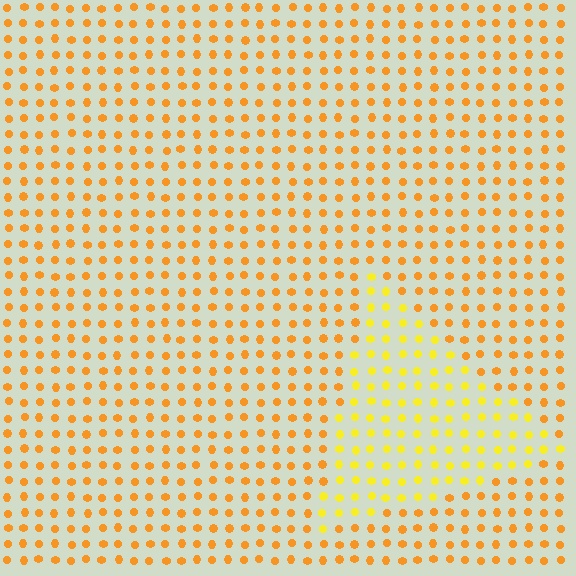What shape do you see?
I see a triangle.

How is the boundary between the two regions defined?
The boundary is defined purely by a slight shift in hue (about 26 degrees). Spacing, size, and orientation are identical on both sides.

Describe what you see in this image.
The image is filled with small orange elements in a uniform arrangement. A triangle-shaped region is visible where the elements are tinted to a slightly different hue, forming a subtle color boundary.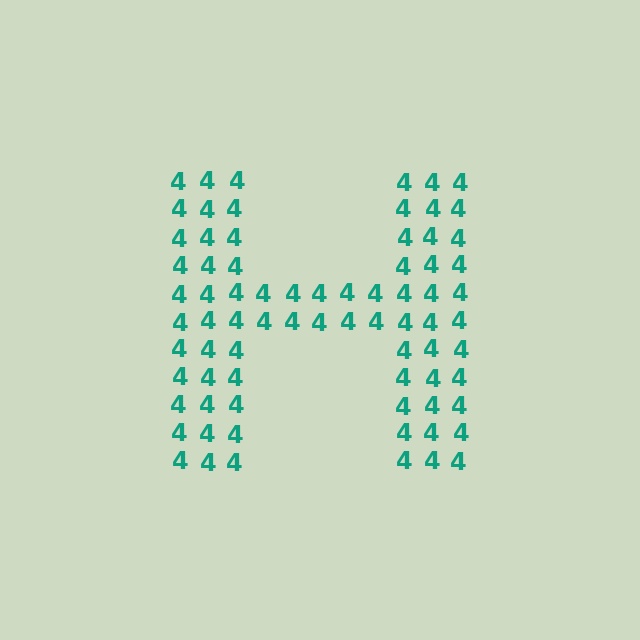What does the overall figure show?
The overall figure shows the letter H.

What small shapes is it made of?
It is made of small digit 4's.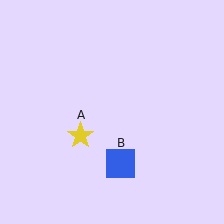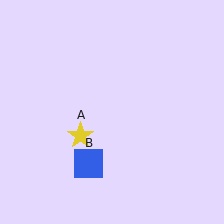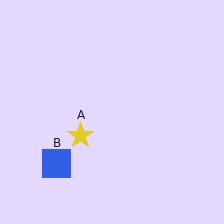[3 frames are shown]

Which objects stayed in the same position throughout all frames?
Yellow star (object A) remained stationary.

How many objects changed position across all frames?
1 object changed position: blue square (object B).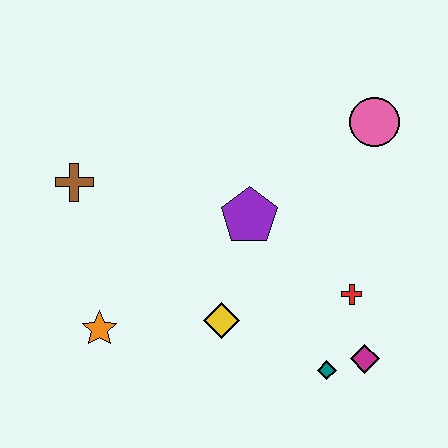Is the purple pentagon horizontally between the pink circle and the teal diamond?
No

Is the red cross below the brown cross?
Yes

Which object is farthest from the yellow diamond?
The pink circle is farthest from the yellow diamond.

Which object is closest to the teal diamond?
The magenta diamond is closest to the teal diamond.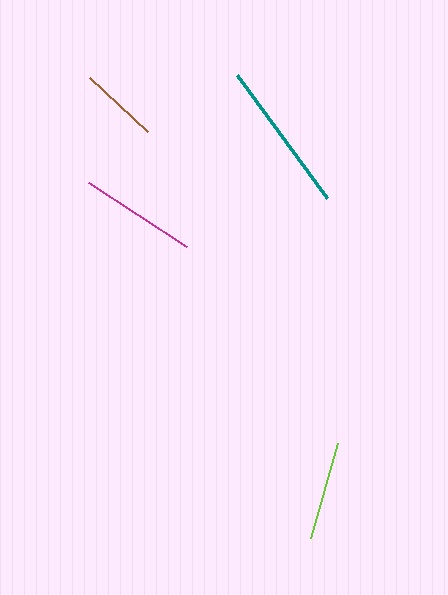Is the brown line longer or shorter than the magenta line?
The magenta line is longer than the brown line.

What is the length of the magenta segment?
The magenta segment is approximately 117 pixels long.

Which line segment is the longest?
The teal line is the longest at approximately 152 pixels.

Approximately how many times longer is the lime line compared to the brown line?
The lime line is approximately 1.2 times the length of the brown line.